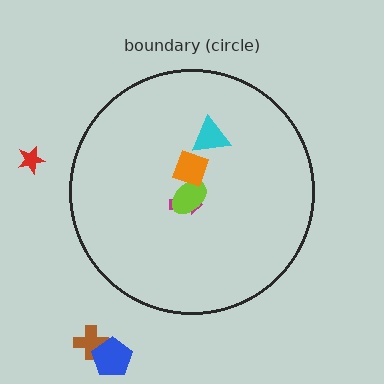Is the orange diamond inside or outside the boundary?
Inside.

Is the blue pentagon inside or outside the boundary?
Outside.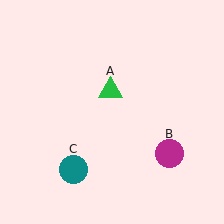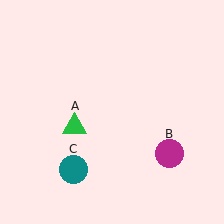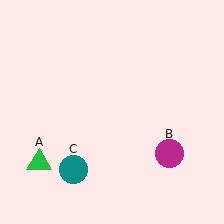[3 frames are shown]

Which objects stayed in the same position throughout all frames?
Magenta circle (object B) and teal circle (object C) remained stationary.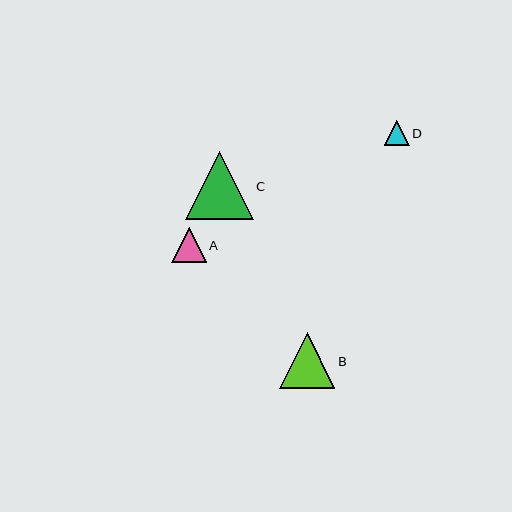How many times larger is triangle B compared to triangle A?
Triangle B is approximately 1.6 times the size of triangle A.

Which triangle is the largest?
Triangle C is the largest with a size of approximately 67 pixels.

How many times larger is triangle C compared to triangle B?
Triangle C is approximately 1.2 times the size of triangle B.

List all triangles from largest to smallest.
From largest to smallest: C, B, A, D.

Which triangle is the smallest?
Triangle D is the smallest with a size of approximately 25 pixels.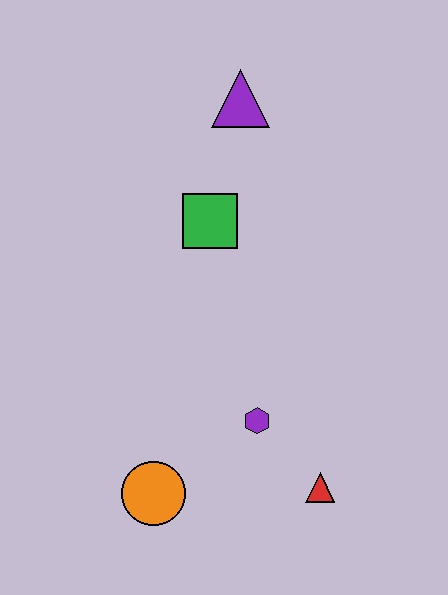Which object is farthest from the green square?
The red triangle is farthest from the green square.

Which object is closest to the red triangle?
The purple hexagon is closest to the red triangle.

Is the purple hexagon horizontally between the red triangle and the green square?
Yes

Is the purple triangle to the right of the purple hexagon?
No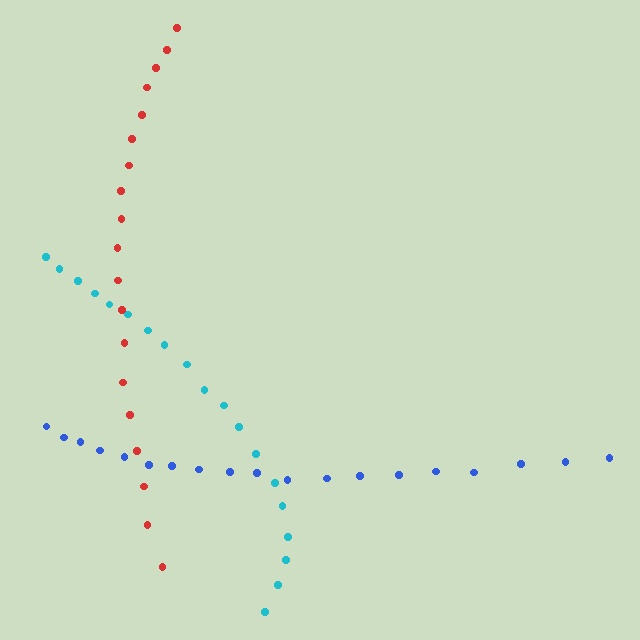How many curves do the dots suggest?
There are 3 distinct paths.